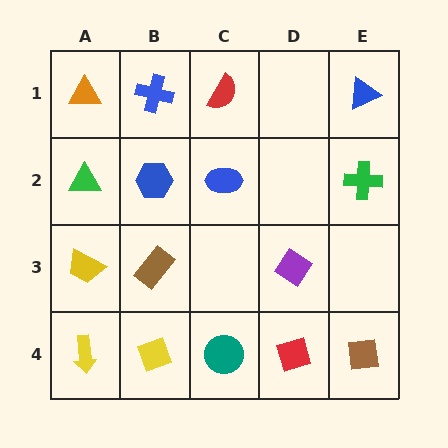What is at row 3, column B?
A brown rectangle.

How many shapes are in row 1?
4 shapes.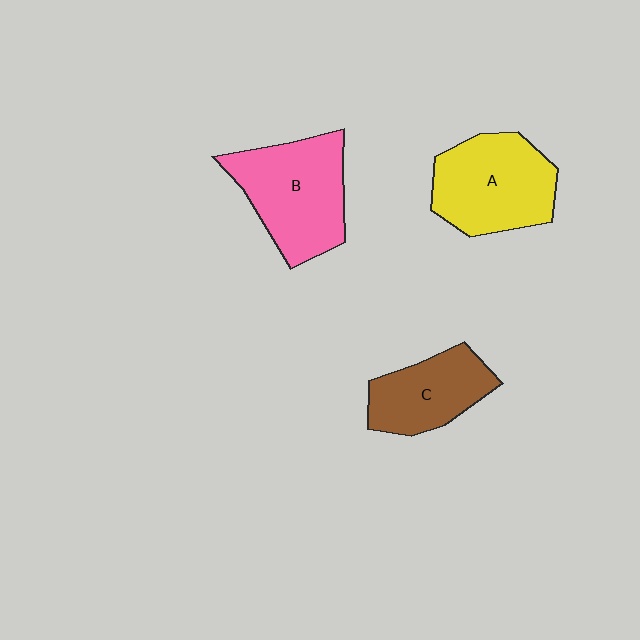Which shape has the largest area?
Shape B (pink).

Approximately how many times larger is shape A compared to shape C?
Approximately 1.4 times.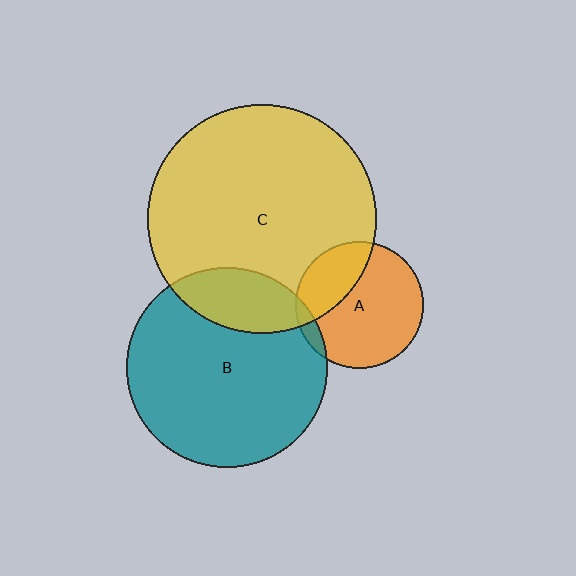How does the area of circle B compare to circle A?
Approximately 2.5 times.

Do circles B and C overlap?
Yes.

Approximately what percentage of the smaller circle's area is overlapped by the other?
Approximately 20%.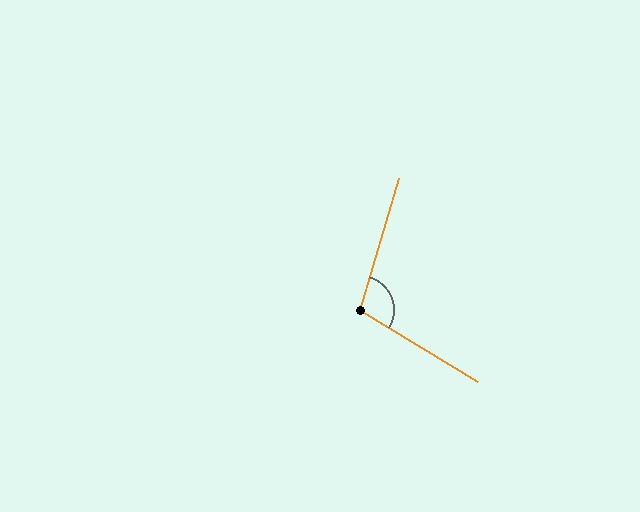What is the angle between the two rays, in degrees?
Approximately 105 degrees.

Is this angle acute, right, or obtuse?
It is obtuse.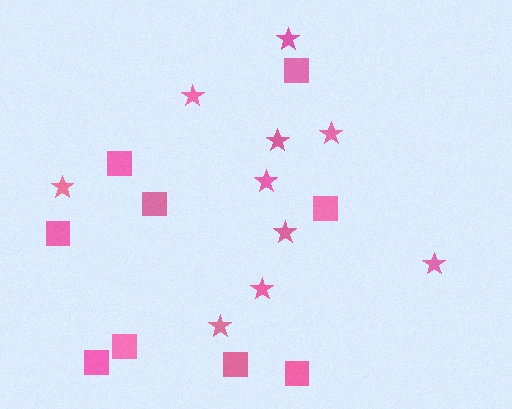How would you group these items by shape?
There are 2 groups: one group of squares (9) and one group of stars (10).